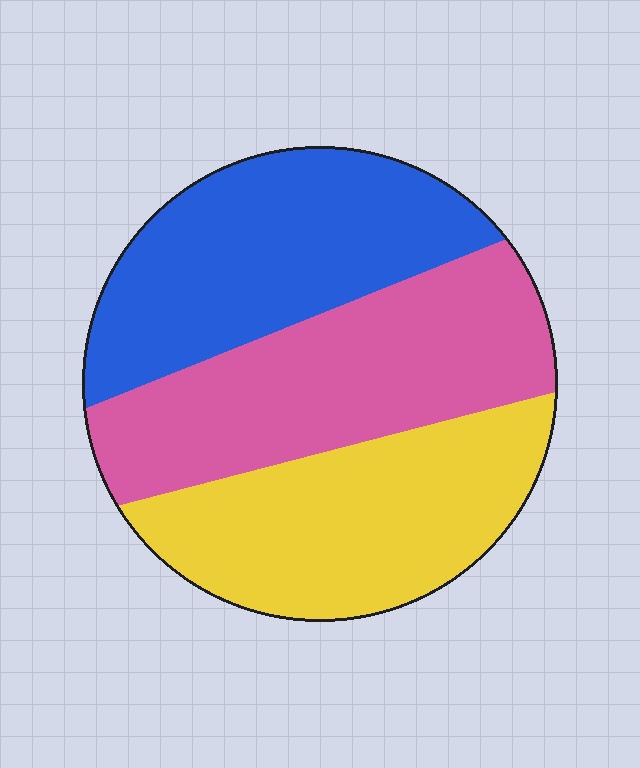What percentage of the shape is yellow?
Yellow covers around 30% of the shape.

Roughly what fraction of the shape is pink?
Pink takes up about one third (1/3) of the shape.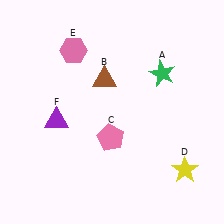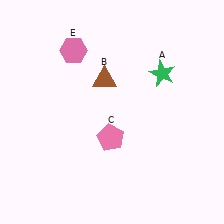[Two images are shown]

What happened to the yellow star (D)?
The yellow star (D) was removed in Image 2. It was in the bottom-right area of Image 1.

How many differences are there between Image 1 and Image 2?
There are 2 differences between the two images.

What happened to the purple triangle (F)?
The purple triangle (F) was removed in Image 2. It was in the bottom-left area of Image 1.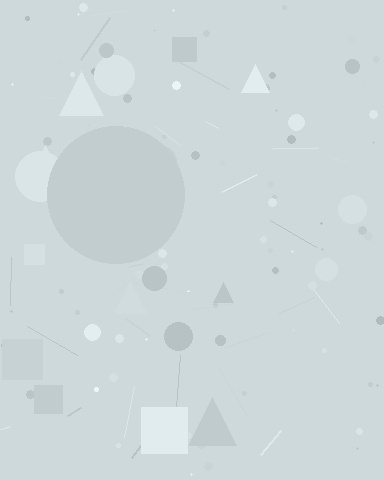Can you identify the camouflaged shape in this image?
The camouflaged shape is a circle.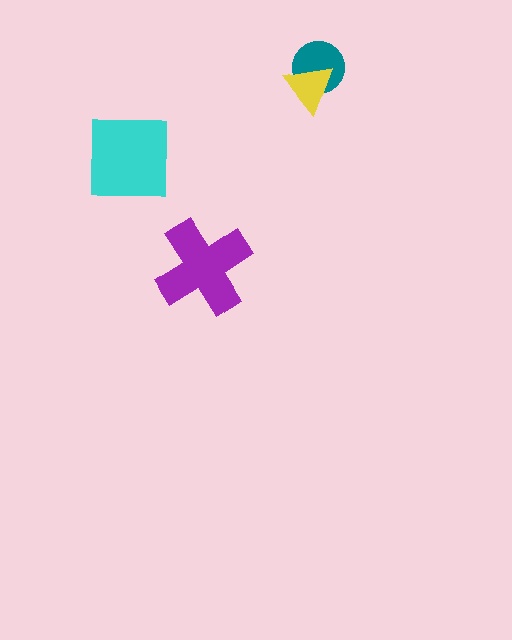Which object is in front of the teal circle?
The yellow triangle is in front of the teal circle.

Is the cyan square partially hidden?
No, no other shape covers it.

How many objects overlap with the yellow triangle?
1 object overlaps with the yellow triangle.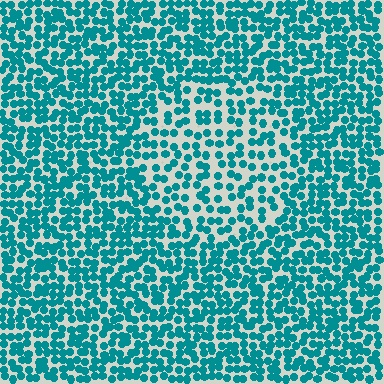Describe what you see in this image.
The image contains small teal elements arranged at two different densities. A circle-shaped region is visible where the elements are less densely packed than the surrounding area.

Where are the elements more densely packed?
The elements are more densely packed outside the circle boundary.